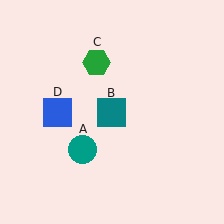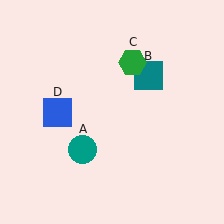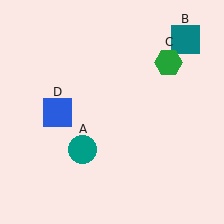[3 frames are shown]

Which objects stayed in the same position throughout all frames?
Teal circle (object A) and blue square (object D) remained stationary.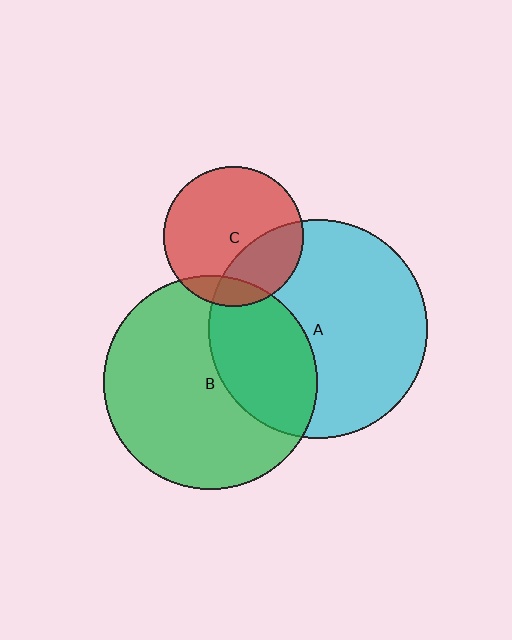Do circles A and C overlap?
Yes.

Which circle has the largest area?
Circle A (cyan).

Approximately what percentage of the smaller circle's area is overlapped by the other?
Approximately 30%.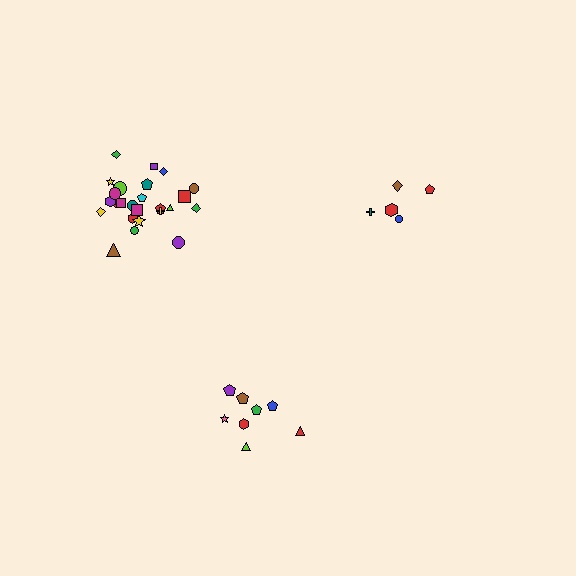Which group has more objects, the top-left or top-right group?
The top-left group.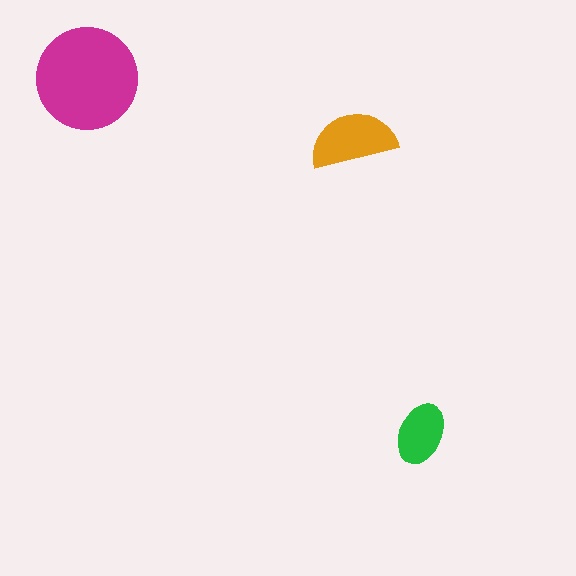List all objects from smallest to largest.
The green ellipse, the orange semicircle, the magenta circle.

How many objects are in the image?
There are 3 objects in the image.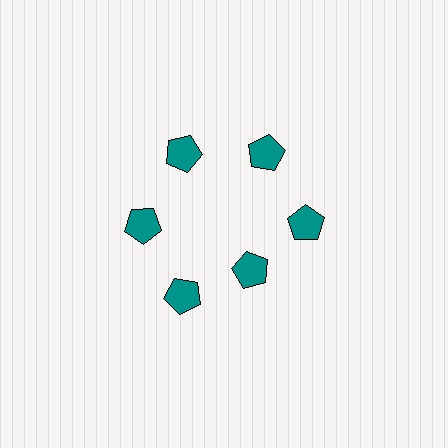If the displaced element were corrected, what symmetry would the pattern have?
It would have 6-fold rotational symmetry — the pattern would map onto itself every 60 degrees.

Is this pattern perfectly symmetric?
No. The 6 teal pentagons are arranged in a ring, but one element near the 5 o'clock position is pulled inward toward the center, breaking the 6-fold rotational symmetry.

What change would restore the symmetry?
The symmetry would be restored by moving it outward, back onto the ring so that all 6 pentagons sit at equal angles and equal distance from the center.